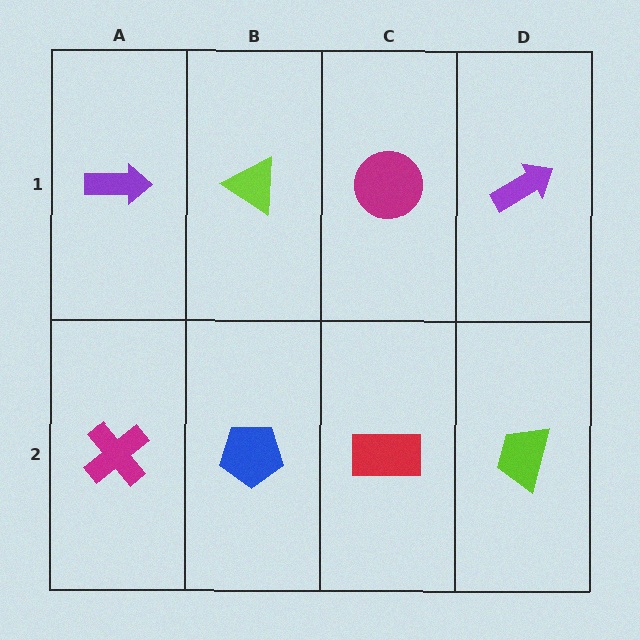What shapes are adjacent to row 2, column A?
A purple arrow (row 1, column A), a blue pentagon (row 2, column B).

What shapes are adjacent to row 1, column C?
A red rectangle (row 2, column C), a lime triangle (row 1, column B), a purple arrow (row 1, column D).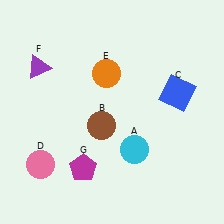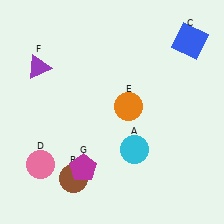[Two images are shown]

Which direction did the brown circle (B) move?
The brown circle (B) moved down.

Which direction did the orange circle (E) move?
The orange circle (E) moved down.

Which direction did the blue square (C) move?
The blue square (C) moved up.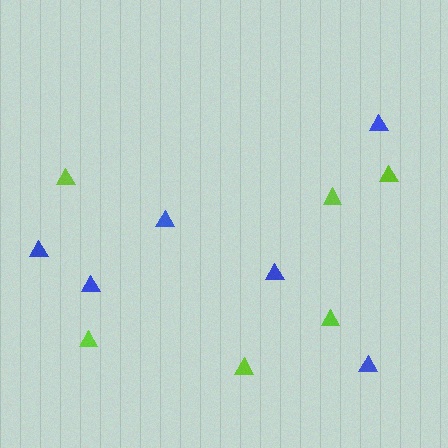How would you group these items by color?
There are 2 groups: one group of lime triangles (6) and one group of blue triangles (6).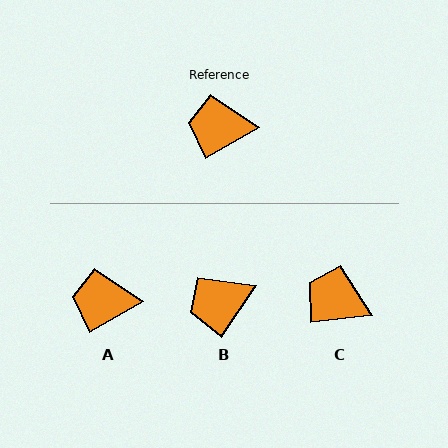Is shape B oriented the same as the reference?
No, it is off by about 26 degrees.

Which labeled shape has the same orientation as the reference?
A.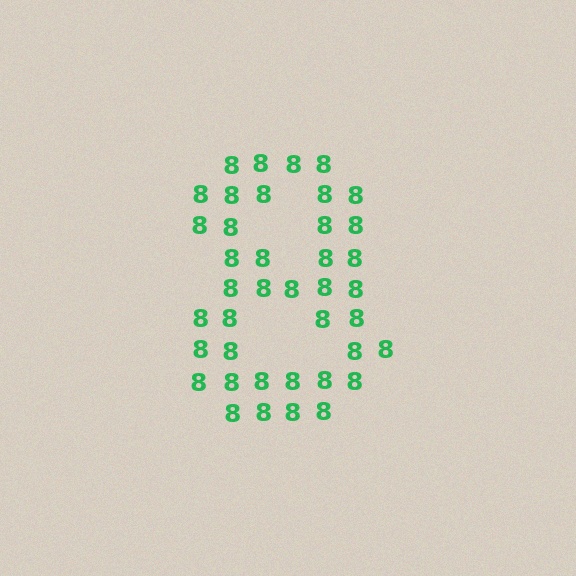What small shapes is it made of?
It is made of small digit 8's.